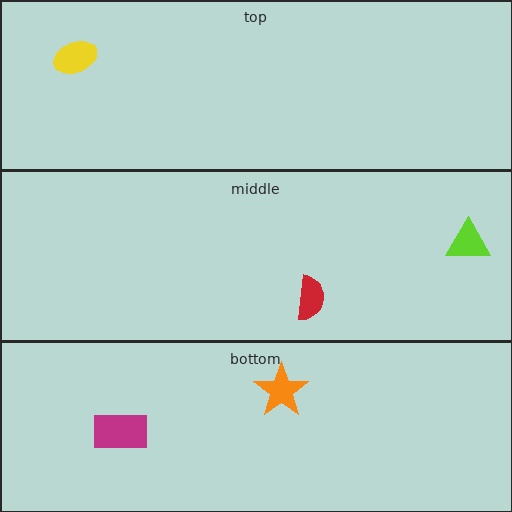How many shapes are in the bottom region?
2.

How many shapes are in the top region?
1.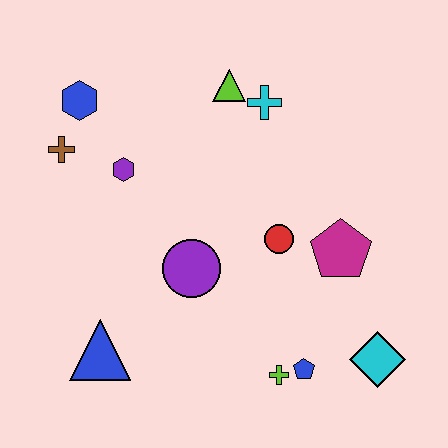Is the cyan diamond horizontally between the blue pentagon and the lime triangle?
No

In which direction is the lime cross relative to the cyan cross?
The lime cross is below the cyan cross.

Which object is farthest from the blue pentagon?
The blue hexagon is farthest from the blue pentagon.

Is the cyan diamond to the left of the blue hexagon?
No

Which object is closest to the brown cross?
The blue hexagon is closest to the brown cross.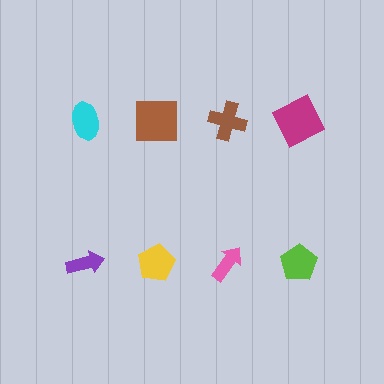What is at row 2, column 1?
A purple arrow.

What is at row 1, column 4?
A magenta square.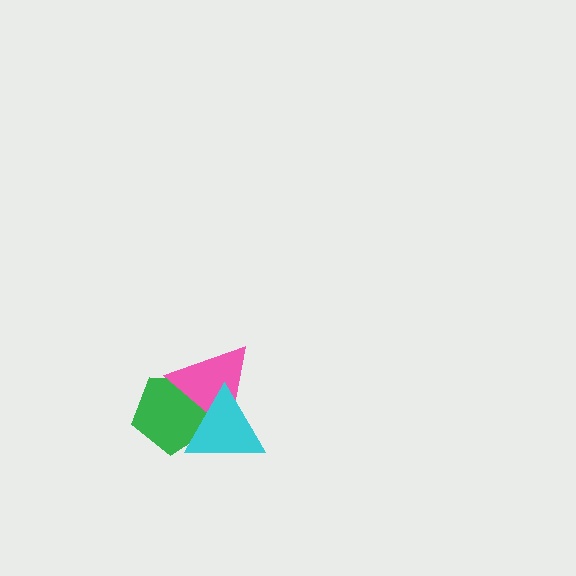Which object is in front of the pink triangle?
The cyan triangle is in front of the pink triangle.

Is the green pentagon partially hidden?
Yes, it is partially covered by another shape.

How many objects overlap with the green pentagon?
2 objects overlap with the green pentagon.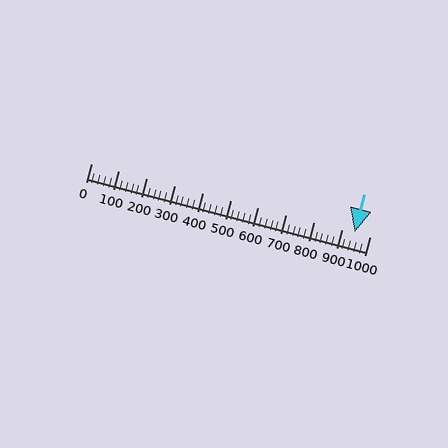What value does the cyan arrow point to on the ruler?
The cyan arrow points to approximately 945.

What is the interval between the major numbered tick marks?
The major tick marks are spaced 100 units apart.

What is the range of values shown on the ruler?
The ruler shows values from 0 to 1000.